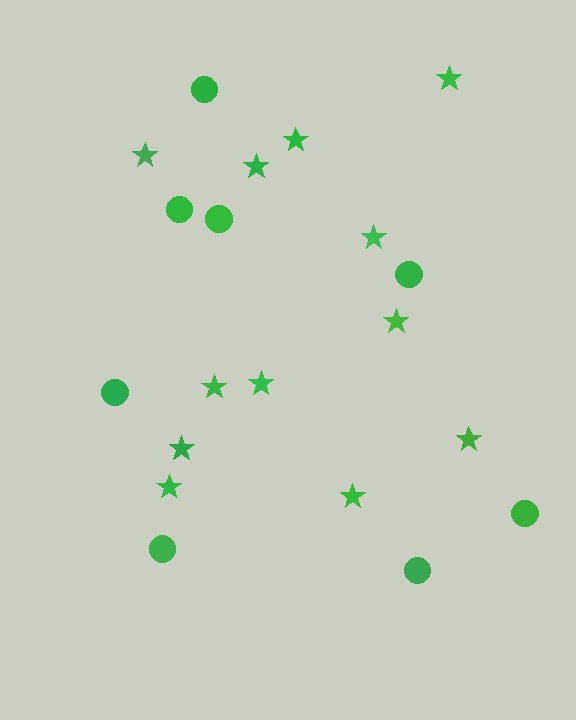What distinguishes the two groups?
There are 2 groups: one group of stars (12) and one group of circles (8).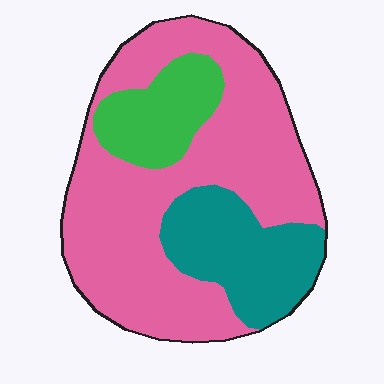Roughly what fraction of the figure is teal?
Teal covers about 20% of the figure.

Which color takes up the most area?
Pink, at roughly 65%.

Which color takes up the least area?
Green, at roughly 15%.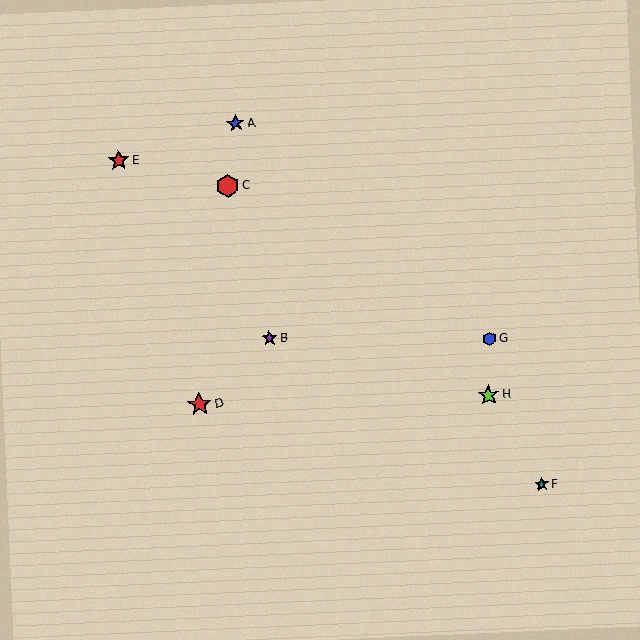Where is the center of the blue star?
The center of the blue star is at (235, 123).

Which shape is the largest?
The red star (labeled D) is the largest.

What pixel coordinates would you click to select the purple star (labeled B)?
Click at (269, 338) to select the purple star B.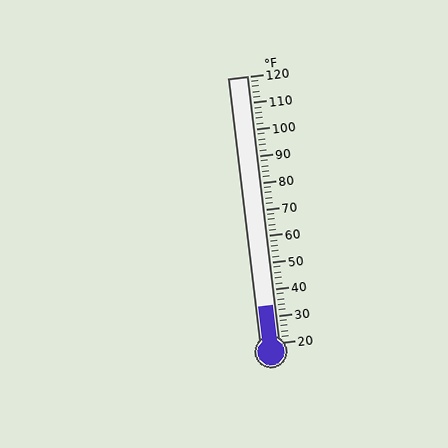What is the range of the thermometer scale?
The thermometer scale ranges from 20°F to 120°F.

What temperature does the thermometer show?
The thermometer shows approximately 34°F.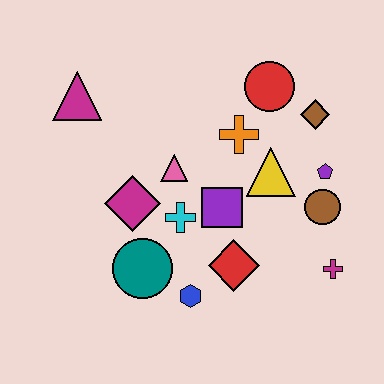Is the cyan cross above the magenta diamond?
No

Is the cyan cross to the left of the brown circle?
Yes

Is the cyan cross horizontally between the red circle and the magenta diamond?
Yes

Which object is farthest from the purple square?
The magenta triangle is farthest from the purple square.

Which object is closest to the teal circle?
The blue hexagon is closest to the teal circle.